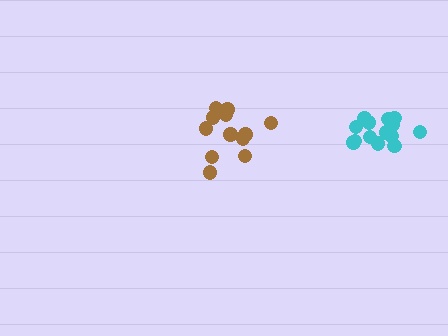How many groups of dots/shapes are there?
There are 2 groups.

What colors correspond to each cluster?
The clusters are colored: cyan, brown.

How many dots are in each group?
Group 1: 14 dots, Group 2: 12 dots (26 total).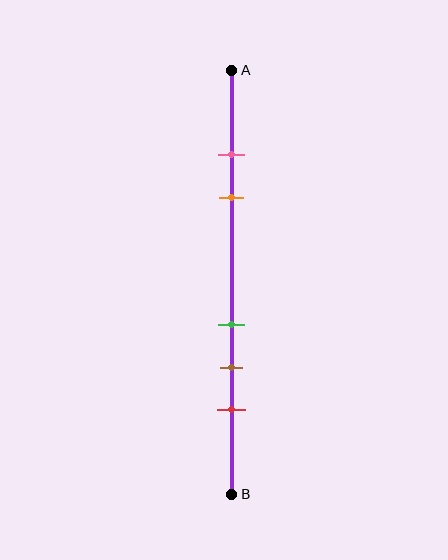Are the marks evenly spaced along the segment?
No, the marks are not evenly spaced.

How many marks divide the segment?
There are 5 marks dividing the segment.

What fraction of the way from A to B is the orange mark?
The orange mark is approximately 30% (0.3) of the way from A to B.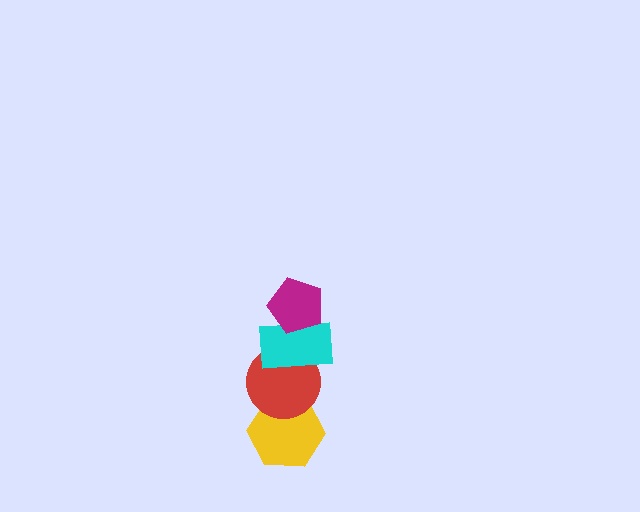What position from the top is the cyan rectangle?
The cyan rectangle is 2nd from the top.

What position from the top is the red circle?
The red circle is 3rd from the top.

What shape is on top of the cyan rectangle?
The magenta pentagon is on top of the cyan rectangle.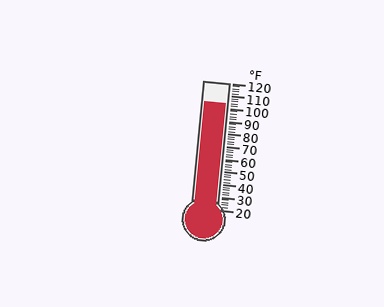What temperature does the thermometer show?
The thermometer shows approximately 104°F.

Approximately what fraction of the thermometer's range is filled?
The thermometer is filled to approximately 85% of its range.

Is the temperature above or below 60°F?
The temperature is above 60°F.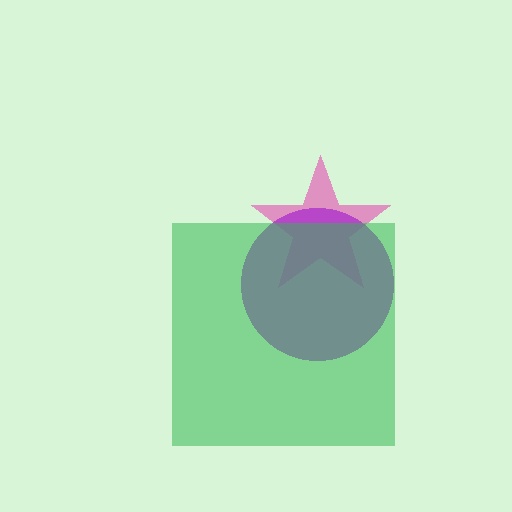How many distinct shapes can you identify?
There are 3 distinct shapes: a pink star, a purple circle, a green square.